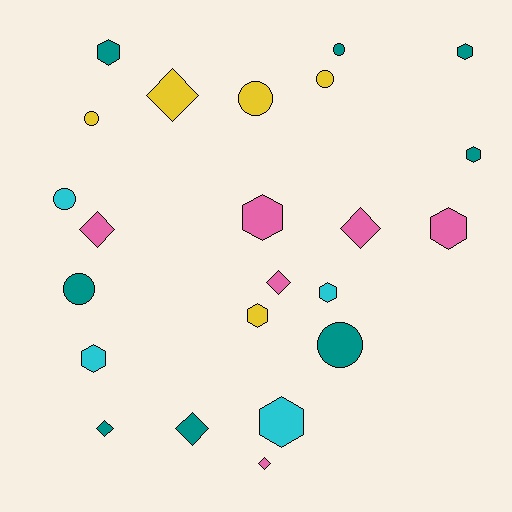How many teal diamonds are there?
There are 2 teal diamonds.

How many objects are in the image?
There are 23 objects.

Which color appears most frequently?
Teal, with 8 objects.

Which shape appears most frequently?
Hexagon, with 9 objects.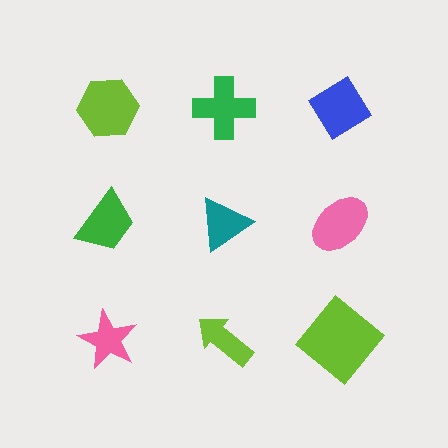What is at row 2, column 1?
A green trapezoid.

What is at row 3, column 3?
A lime diamond.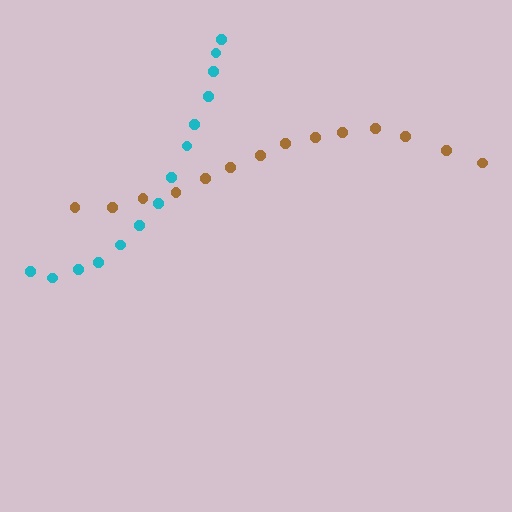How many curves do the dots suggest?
There are 2 distinct paths.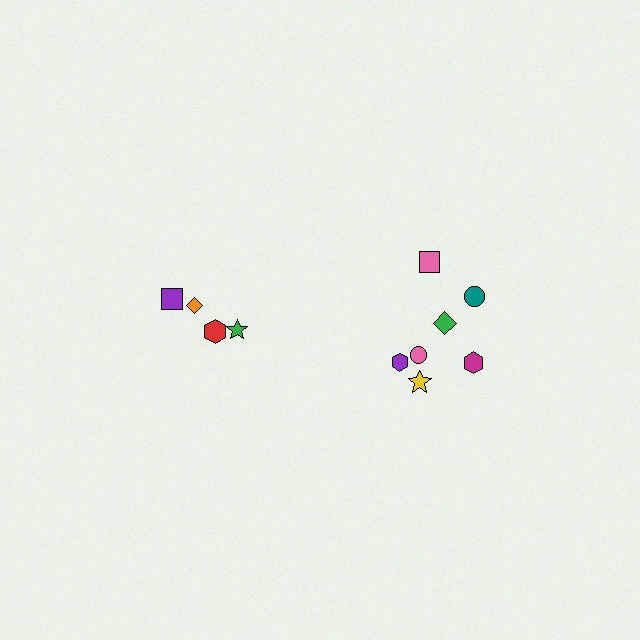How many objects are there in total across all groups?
There are 11 objects.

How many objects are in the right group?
There are 7 objects.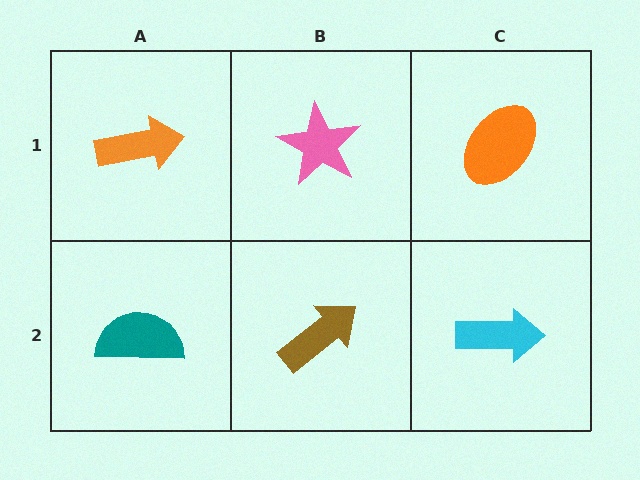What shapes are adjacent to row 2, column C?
An orange ellipse (row 1, column C), a brown arrow (row 2, column B).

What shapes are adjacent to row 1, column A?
A teal semicircle (row 2, column A), a pink star (row 1, column B).